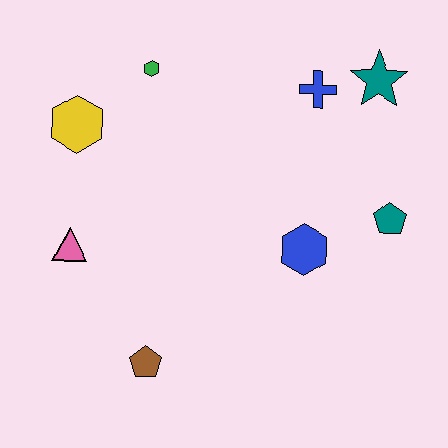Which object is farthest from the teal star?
The brown pentagon is farthest from the teal star.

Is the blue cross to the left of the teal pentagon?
Yes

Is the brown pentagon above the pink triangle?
No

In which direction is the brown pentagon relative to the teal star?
The brown pentagon is below the teal star.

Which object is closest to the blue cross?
The teal star is closest to the blue cross.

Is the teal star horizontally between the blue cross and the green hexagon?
No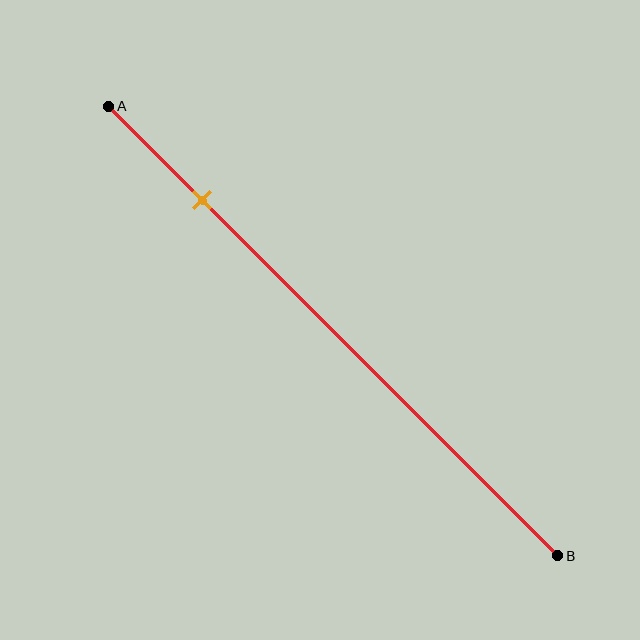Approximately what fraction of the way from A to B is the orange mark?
The orange mark is approximately 20% of the way from A to B.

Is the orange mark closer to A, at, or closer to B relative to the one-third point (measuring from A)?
The orange mark is closer to point A than the one-third point of segment AB.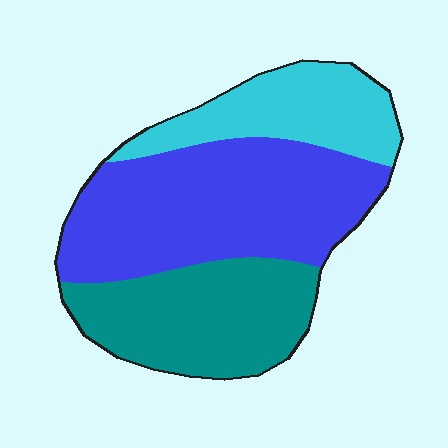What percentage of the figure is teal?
Teal takes up about one third (1/3) of the figure.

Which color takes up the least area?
Cyan, at roughly 20%.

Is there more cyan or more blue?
Blue.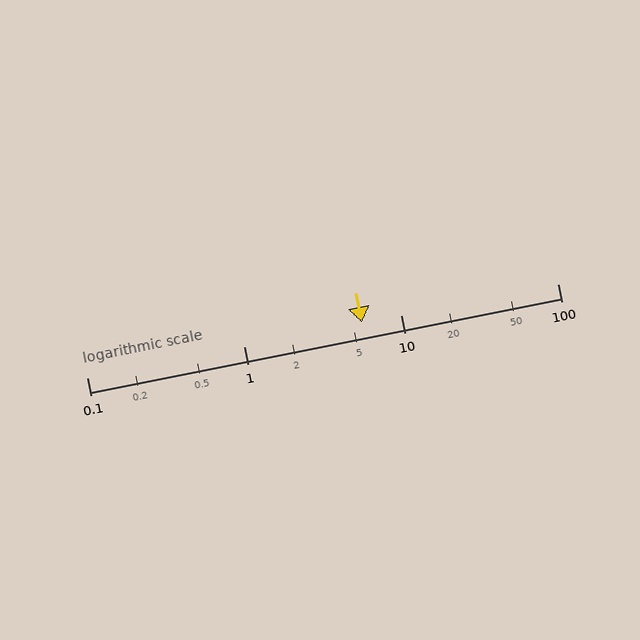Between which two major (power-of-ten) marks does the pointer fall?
The pointer is between 1 and 10.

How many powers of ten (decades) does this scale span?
The scale spans 3 decades, from 0.1 to 100.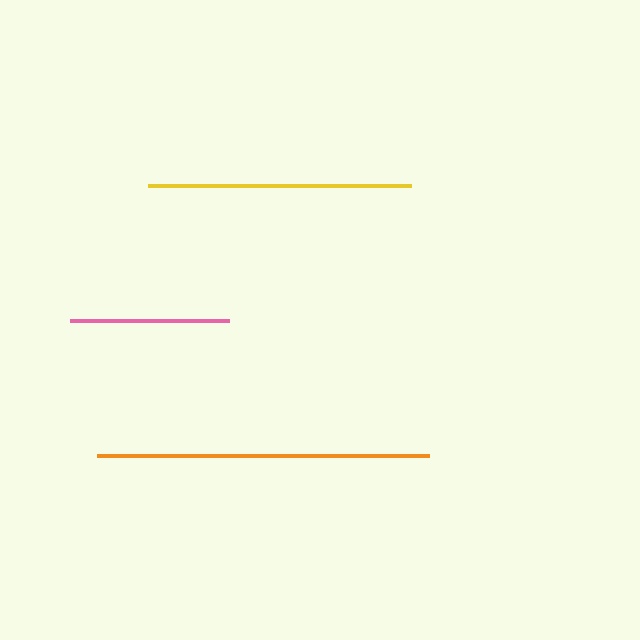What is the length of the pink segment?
The pink segment is approximately 159 pixels long.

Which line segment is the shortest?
The pink line is the shortest at approximately 159 pixels.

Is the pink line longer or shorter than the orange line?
The orange line is longer than the pink line.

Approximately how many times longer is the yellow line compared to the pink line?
The yellow line is approximately 1.7 times the length of the pink line.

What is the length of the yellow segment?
The yellow segment is approximately 263 pixels long.